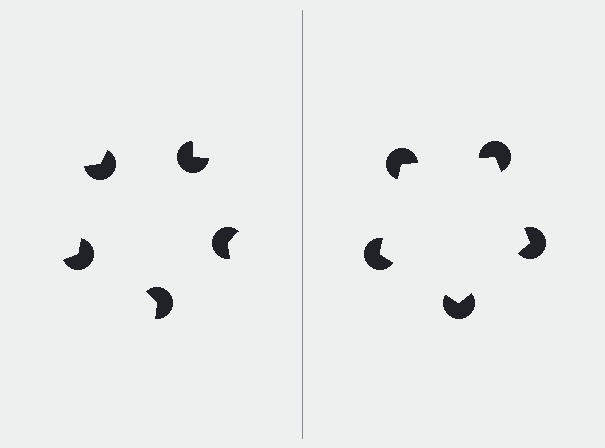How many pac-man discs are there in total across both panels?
10 — 5 on each side.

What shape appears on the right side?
An illusory pentagon.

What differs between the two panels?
The pac-man discs are positioned identically on both sides; only the wedge orientations differ. On the right they align to a pentagon; on the left they are misaligned.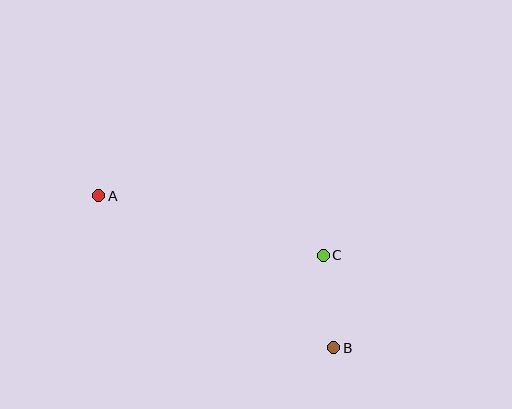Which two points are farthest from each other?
Points A and B are farthest from each other.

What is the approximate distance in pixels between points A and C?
The distance between A and C is approximately 232 pixels.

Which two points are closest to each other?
Points B and C are closest to each other.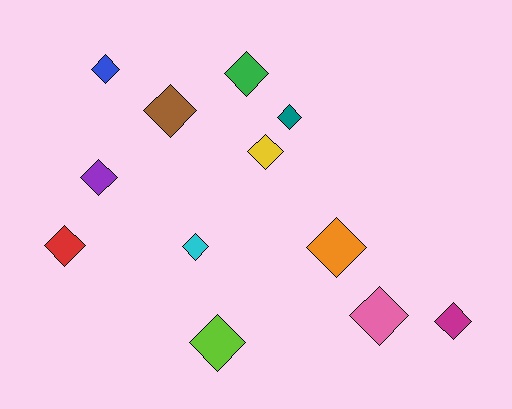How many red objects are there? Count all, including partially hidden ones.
There is 1 red object.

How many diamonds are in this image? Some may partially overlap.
There are 12 diamonds.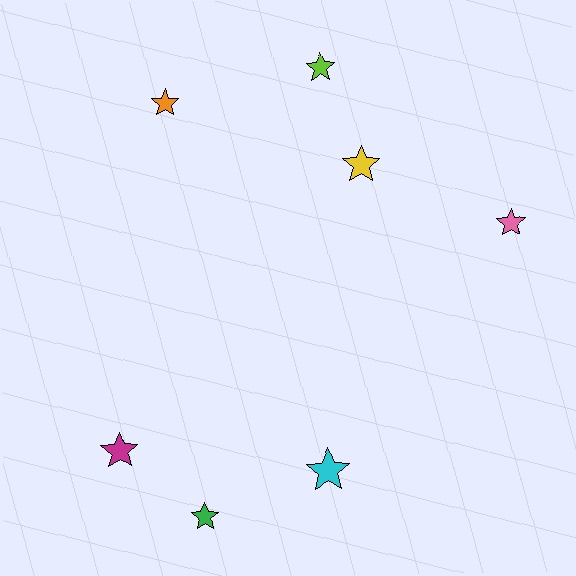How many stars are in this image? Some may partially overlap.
There are 7 stars.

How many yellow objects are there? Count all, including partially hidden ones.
There is 1 yellow object.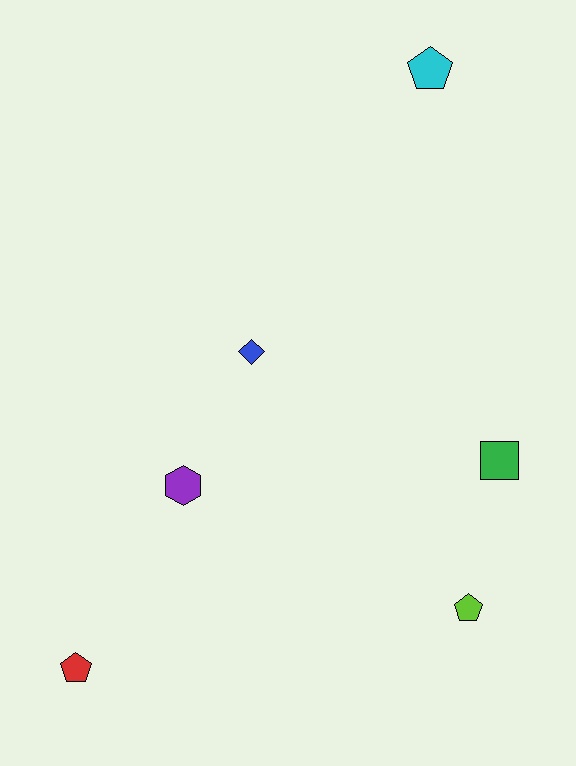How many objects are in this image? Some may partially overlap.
There are 6 objects.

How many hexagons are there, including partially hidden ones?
There is 1 hexagon.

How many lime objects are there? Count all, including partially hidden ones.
There is 1 lime object.